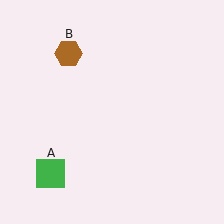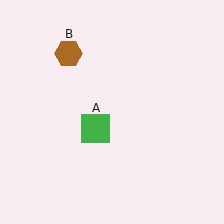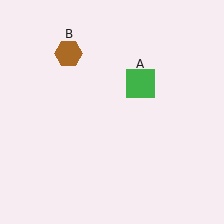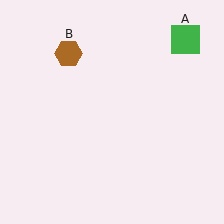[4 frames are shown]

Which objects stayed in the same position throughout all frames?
Brown hexagon (object B) remained stationary.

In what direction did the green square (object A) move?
The green square (object A) moved up and to the right.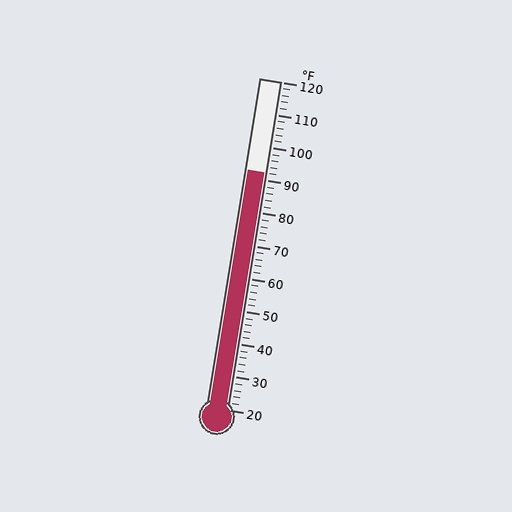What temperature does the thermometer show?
The thermometer shows approximately 92°F.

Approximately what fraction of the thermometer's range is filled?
The thermometer is filled to approximately 70% of its range.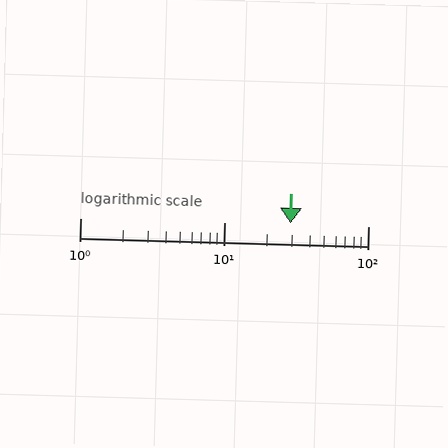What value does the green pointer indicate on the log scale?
The pointer indicates approximately 29.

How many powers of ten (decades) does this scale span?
The scale spans 2 decades, from 1 to 100.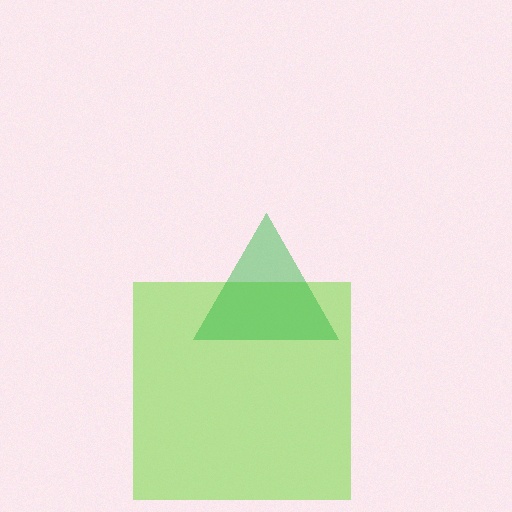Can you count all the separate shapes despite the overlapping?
Yes, there are 2 separate shapes.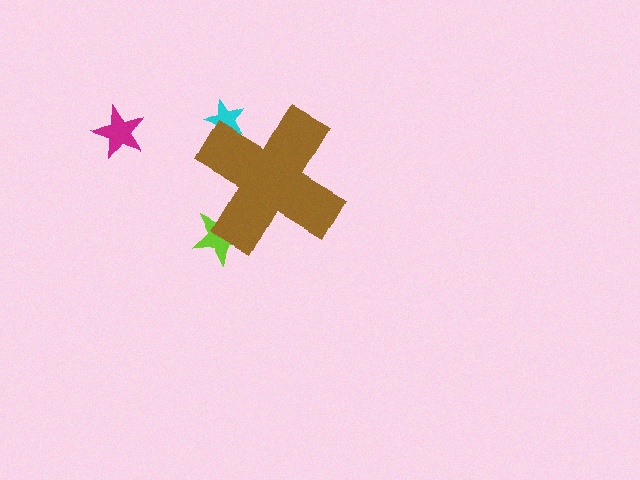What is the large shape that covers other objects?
A brown cross.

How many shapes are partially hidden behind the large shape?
2 shapes are partially hidden.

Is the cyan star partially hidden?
Yes, the cyan star is partially hidden behind the brown cross.